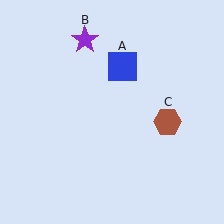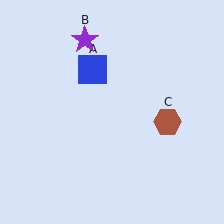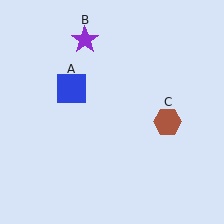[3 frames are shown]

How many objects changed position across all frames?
1 object changed position: blue square (object A).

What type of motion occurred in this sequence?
The blue square (object A) rotated counterclockwise around the center of the scene.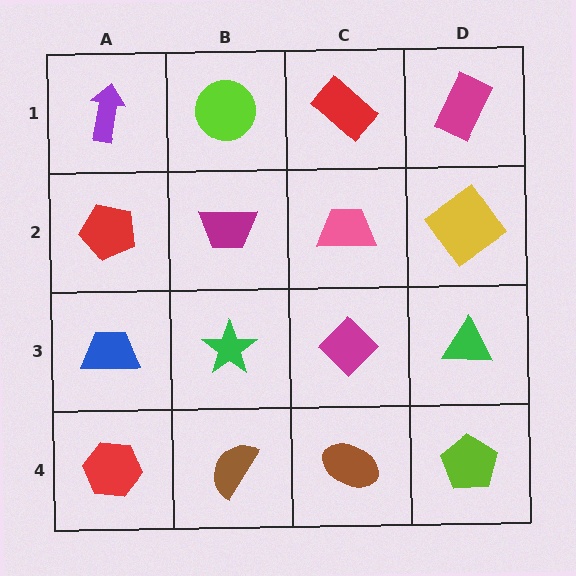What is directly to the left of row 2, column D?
A pink trapezoid.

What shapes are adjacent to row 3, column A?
A red pentagon (row 2, column A), a red hexagon (row 4, column A), a green star (row 3, column B).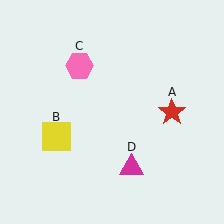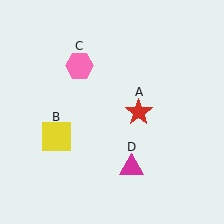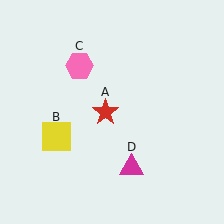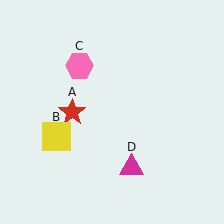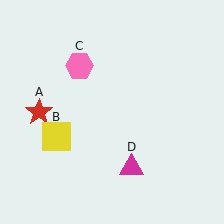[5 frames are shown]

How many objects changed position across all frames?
1 object changed position: red star (object A).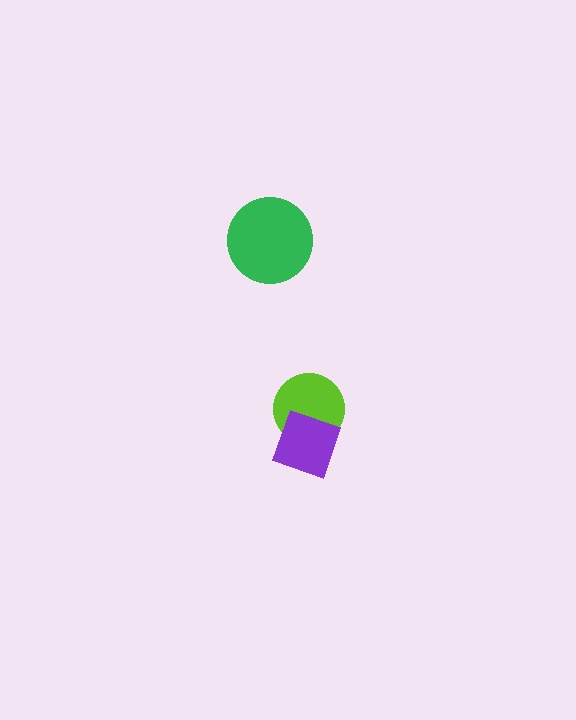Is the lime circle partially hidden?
Yes, it is partially covered by another shape.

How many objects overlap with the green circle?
0 objects overlap with the green circle.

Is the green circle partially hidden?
No, no other shape covers it.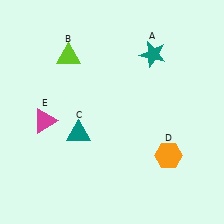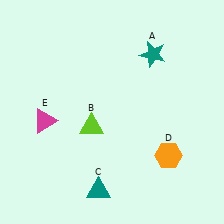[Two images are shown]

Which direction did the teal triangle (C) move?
The teal triangle (C) moved down.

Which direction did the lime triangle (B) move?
The lime triangle (B) moved down.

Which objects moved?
The objects that moved are: the lime triangle (B), the teal triangle (C).